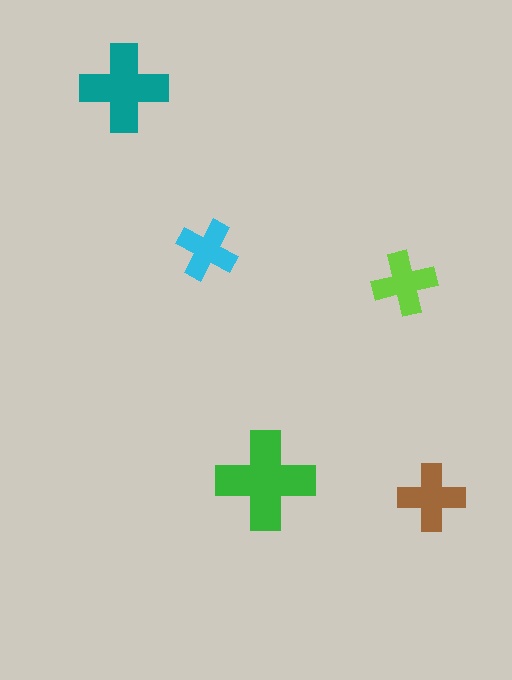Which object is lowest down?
The brown cross is bottommost.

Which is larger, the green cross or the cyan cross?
The green one.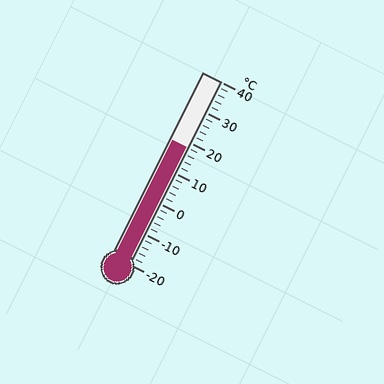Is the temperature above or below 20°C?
The temperature is below 20°C.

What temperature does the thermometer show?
The thermometer shows approximately 18°C.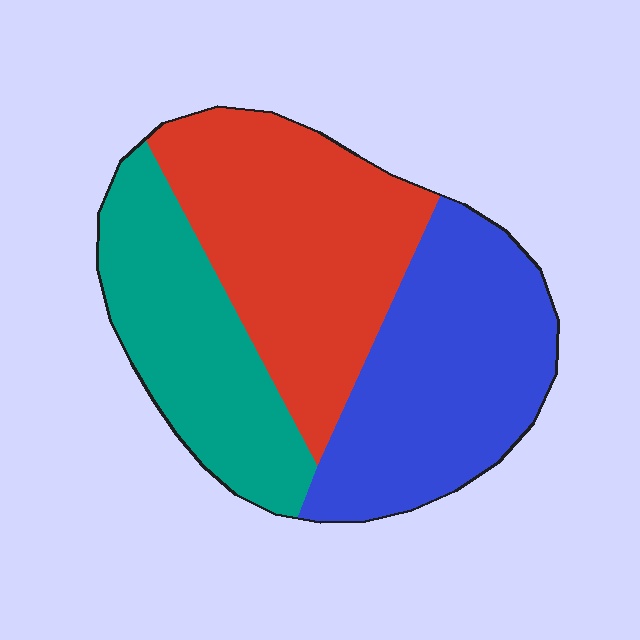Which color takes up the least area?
Teal, at roughly 25%.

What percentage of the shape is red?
Red takes up about three eighths (3/8) of the shape.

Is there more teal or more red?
Red.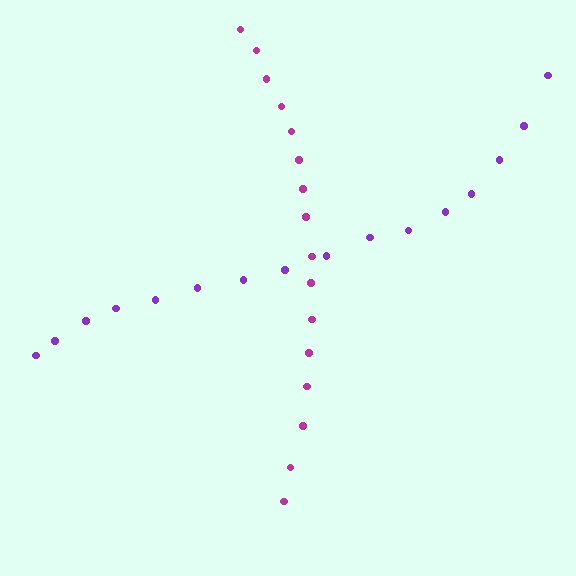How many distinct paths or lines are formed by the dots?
There are 2 distinct paths.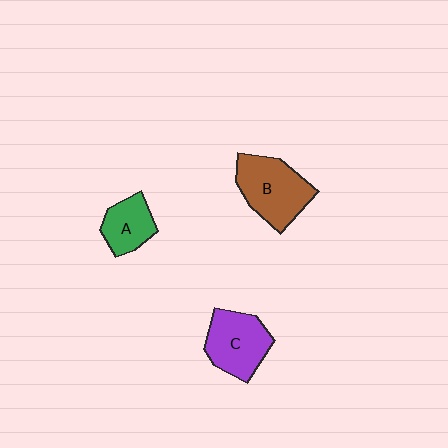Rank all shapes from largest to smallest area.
From largest to smallest: B (brown), C (purple), A (green).